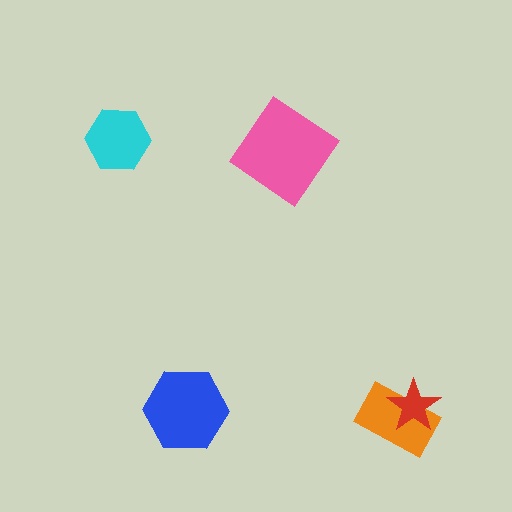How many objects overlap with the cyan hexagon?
0 objects overlap with the cyan hexagon.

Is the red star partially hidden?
No, no other shape covers it.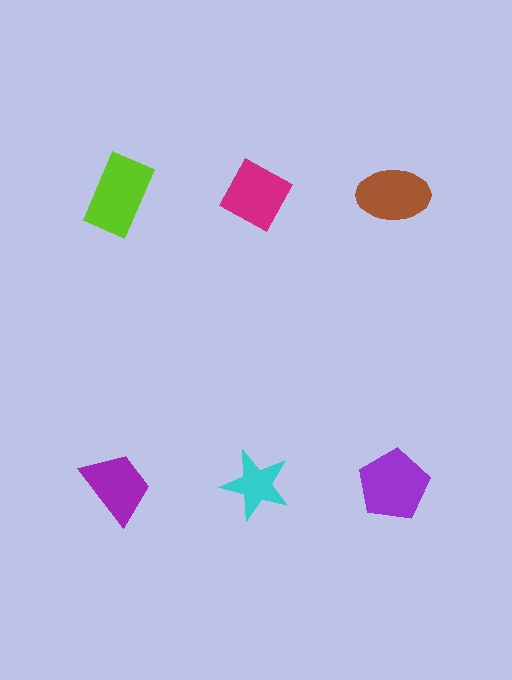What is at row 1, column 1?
A lime rectangle.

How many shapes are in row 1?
3 shapes.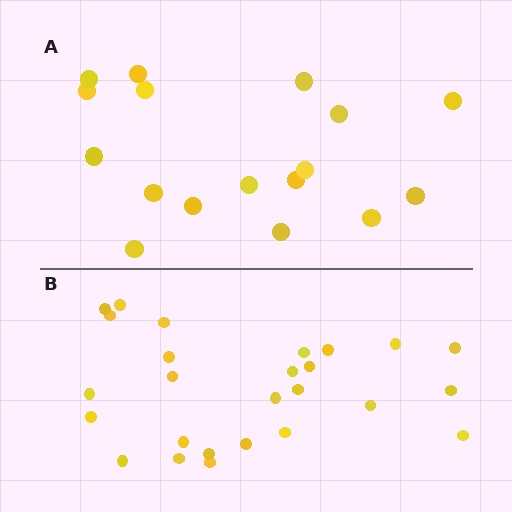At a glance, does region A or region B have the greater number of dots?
Region B (the bottom region) has more dots.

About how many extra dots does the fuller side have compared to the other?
Region B has roughly 8 or so more dots than region A.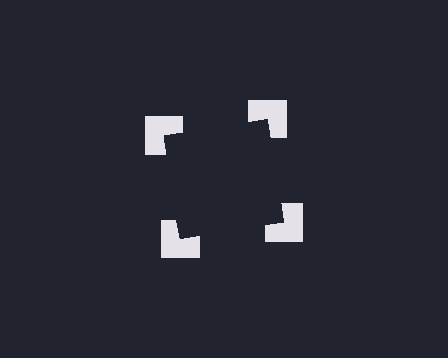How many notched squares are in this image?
There are 4 — one at each vertex of the illusory square.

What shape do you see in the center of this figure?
An illusory square — its edges are inferred from the aligned wedge cuts in the notched squares, not physically drawn.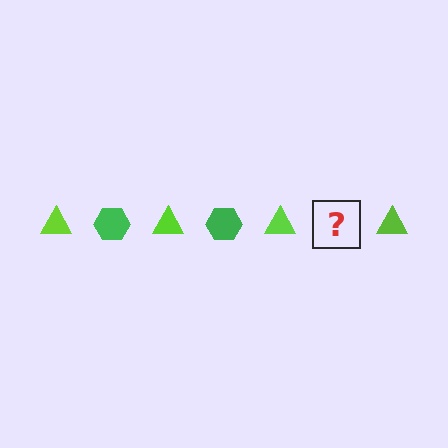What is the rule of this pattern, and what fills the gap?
The rule is that the pattern alternates between lime triangle and green hexagon. The gap should be filled with a green hexagon.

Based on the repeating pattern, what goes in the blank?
The blank should be a green hexagon.